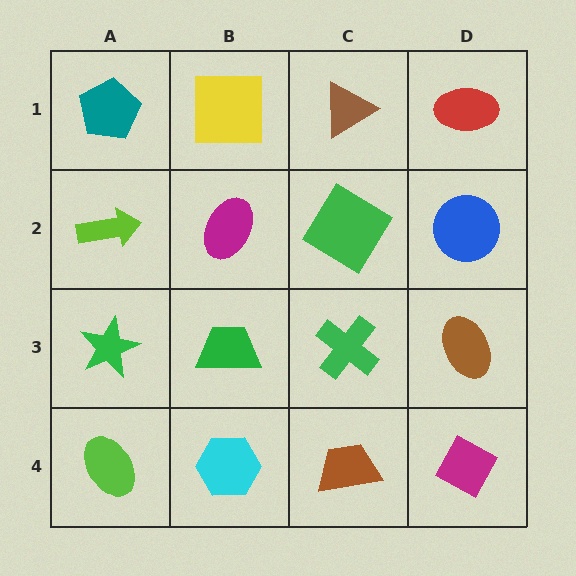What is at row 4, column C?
A brown trapezoid.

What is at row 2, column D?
A blue circle.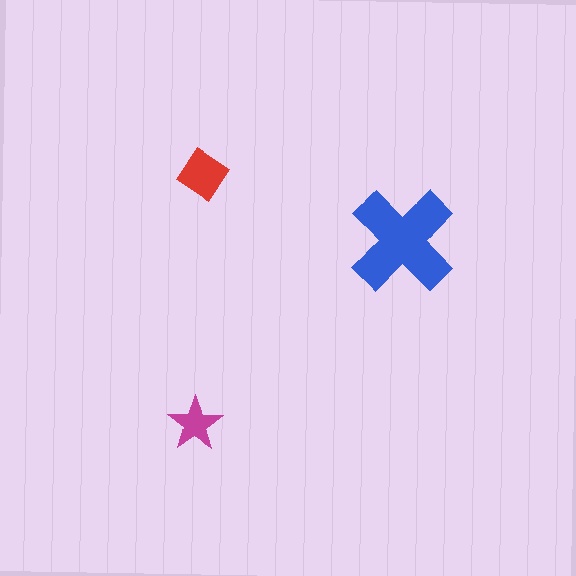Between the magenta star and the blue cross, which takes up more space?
The blue cross.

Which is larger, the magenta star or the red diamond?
The red diamond.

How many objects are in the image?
There are 3 objects in the image.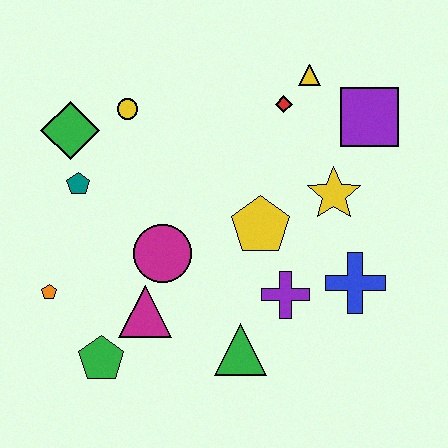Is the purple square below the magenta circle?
No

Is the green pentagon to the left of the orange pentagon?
No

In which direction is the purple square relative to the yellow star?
The purple square is above the yellow star.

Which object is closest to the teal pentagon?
The green diamond is closest to the teal pentagon.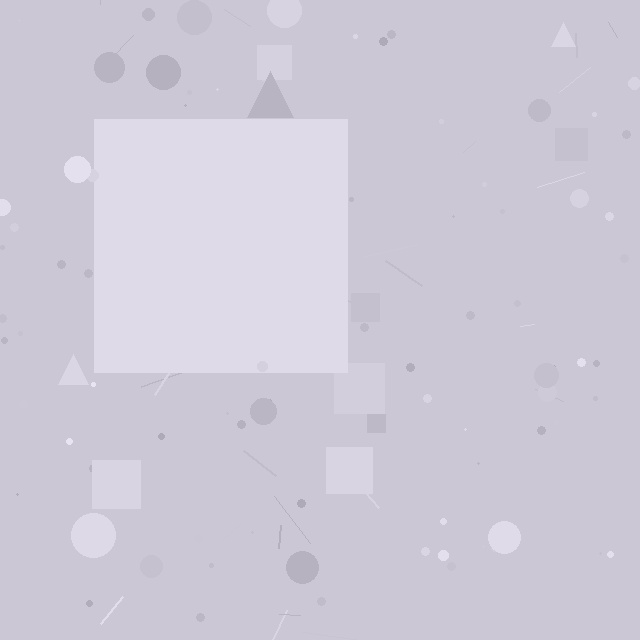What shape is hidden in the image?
A square is hidden in the image.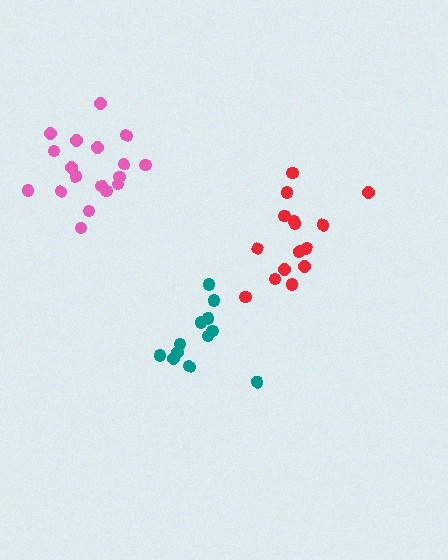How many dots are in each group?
Group 1: 18 dots, Group 2: 15 dots, Group 3: 12 dots (45 total).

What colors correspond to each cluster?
The clusters are colored: pink, red, teal.